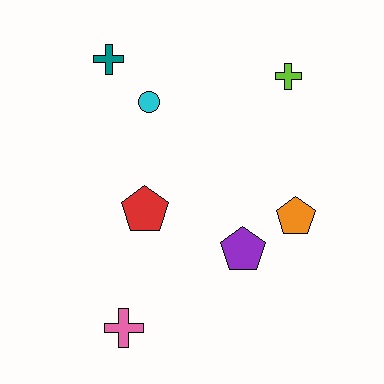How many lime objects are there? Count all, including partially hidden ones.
There is 1 lime object.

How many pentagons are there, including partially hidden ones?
There are 3 pentagons.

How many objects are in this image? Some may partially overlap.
There are 7 objects.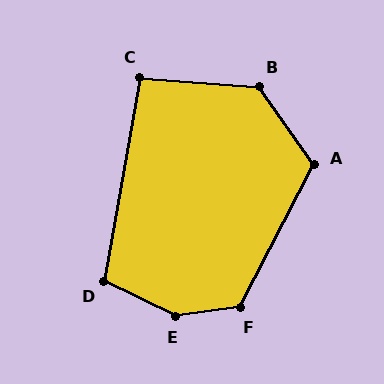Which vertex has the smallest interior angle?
C, at approximately 96 degrees.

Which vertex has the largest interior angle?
E, at approximately 146 degrees.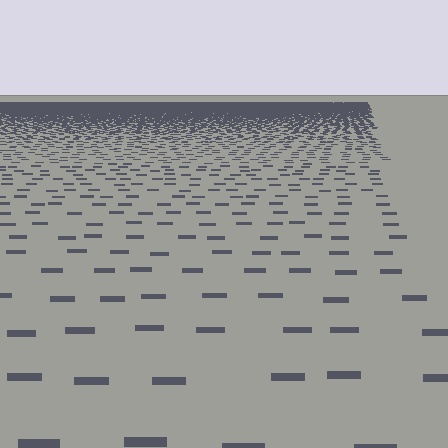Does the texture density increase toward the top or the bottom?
Density increases toward the top.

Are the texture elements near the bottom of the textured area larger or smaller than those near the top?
Larger. Near the bottom, elements are closer to the viewer and appear at a bigger on-screen size.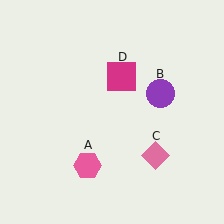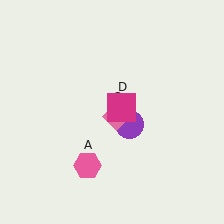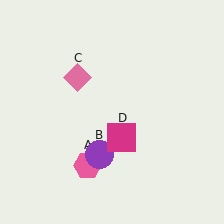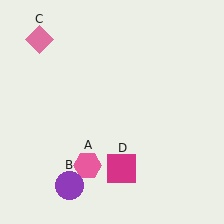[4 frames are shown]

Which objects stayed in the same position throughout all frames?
Pink hexagon (object A) remained stationary.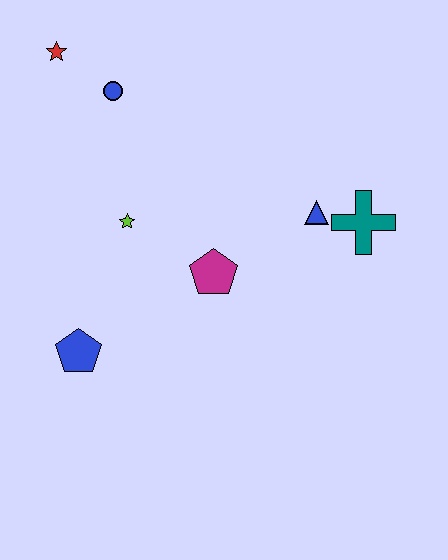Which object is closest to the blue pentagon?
The lime star is closest to the blue pentagon.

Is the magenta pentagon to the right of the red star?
Yes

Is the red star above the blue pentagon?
Yes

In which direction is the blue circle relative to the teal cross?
The blue circle is to the left of the teal cross.